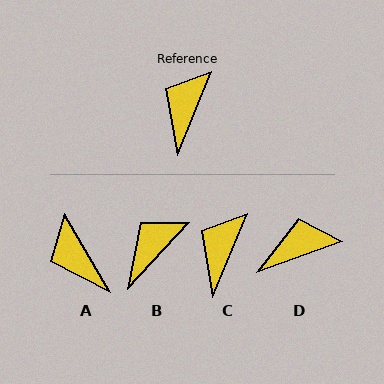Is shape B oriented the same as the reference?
No, it is off by about 21 degrees.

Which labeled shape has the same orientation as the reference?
C.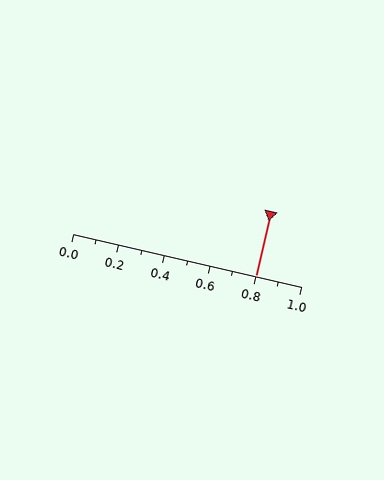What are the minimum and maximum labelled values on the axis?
The axis runs from 0.0 to 1.0.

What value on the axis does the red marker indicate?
The marker indicates approximately 0.8.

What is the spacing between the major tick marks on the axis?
The major ticks are spaced 0.2 apart.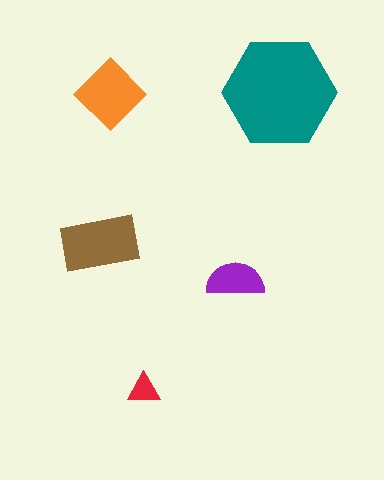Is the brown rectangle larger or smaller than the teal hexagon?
Smaller.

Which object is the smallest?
The red triangle.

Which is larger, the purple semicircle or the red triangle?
The purple semicircle.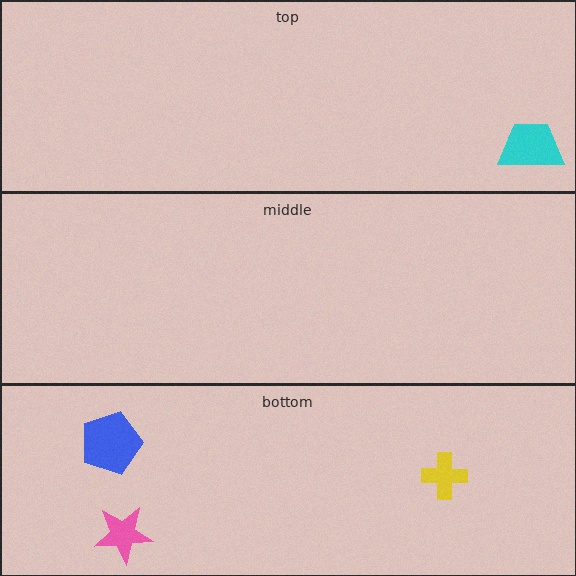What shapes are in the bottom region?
The blue pentagon, the pink star, the yellow cross.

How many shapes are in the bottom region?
3.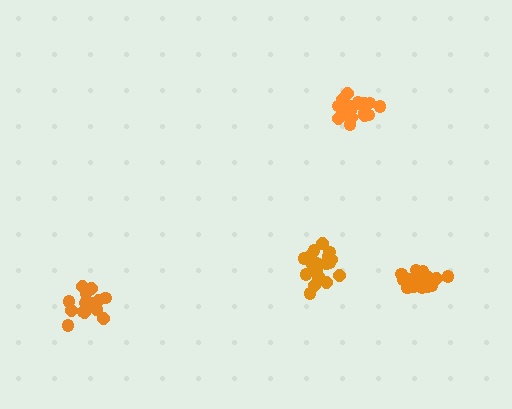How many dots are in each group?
Group 1: 16 dots, Group 2: 18 dots, Group 3: 20 dots, Group 4: 18 dots (72 total).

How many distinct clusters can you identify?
There are 4 distinct clusters.